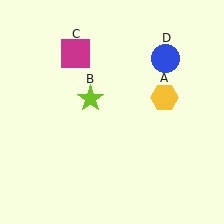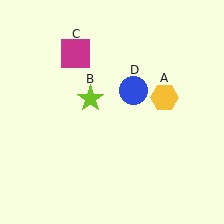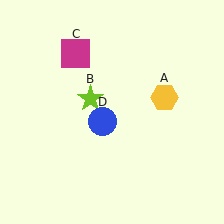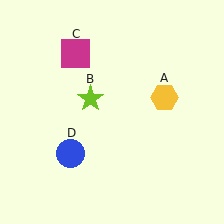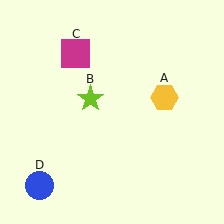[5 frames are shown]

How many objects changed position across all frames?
1 object changed position: blue circle (object D).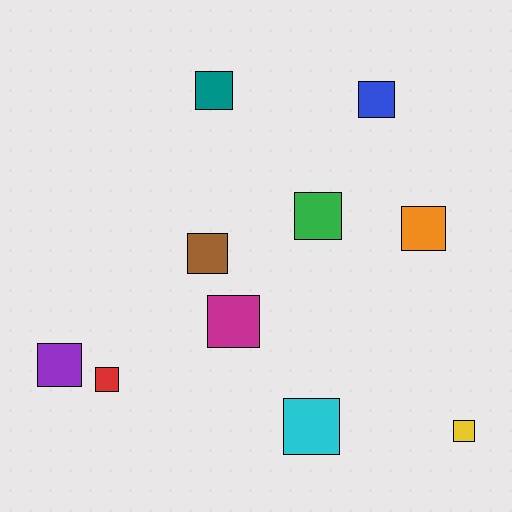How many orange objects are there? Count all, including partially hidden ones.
There is 1 orange object.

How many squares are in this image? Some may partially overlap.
There are 10 squares.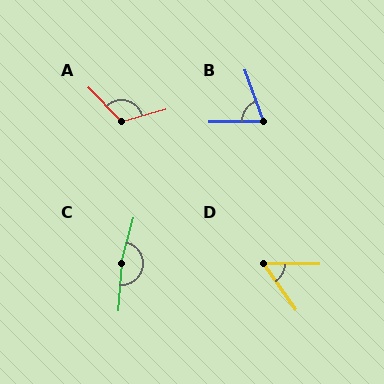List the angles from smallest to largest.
D (55°), B (70°), A (118°), C (169°).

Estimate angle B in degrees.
Approximately 70 degrees.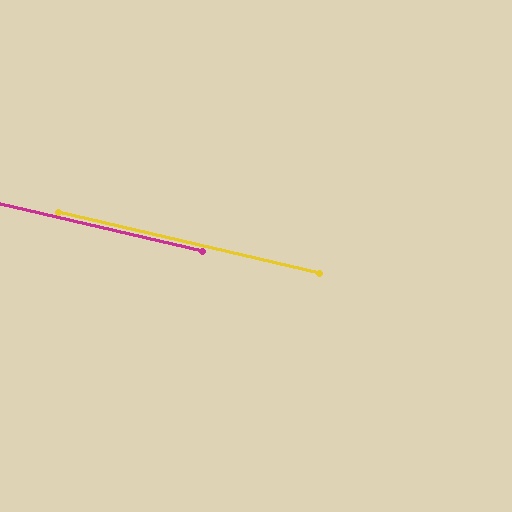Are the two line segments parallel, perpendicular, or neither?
Parallel — their directions differ by only 0.0°.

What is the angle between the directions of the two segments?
Approximately 0 degrees.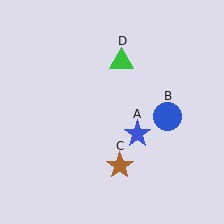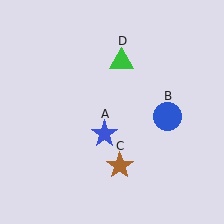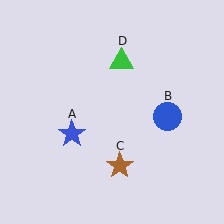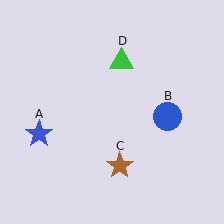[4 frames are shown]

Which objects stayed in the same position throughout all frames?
Blue circle (object B) and brown star (object C) and green triangle (object D) remained stationary.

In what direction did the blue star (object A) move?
The blue star (object A) moved left.